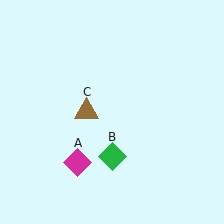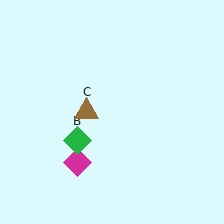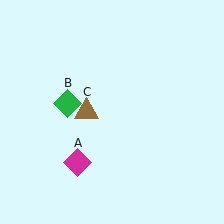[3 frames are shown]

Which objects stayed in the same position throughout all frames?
Magenta diamond (object A) and brown triangle (object C) remained stationary.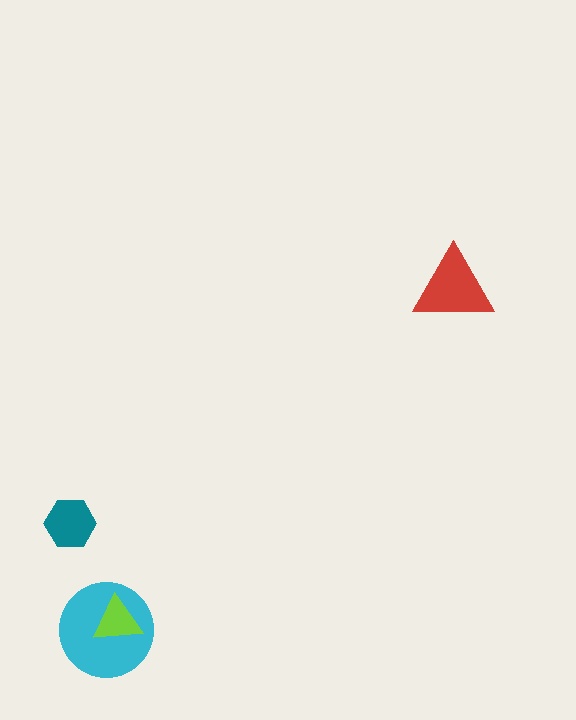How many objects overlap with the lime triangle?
1 object overlaps with the lime triangle.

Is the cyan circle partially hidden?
Yes, it is partially covered by another shape.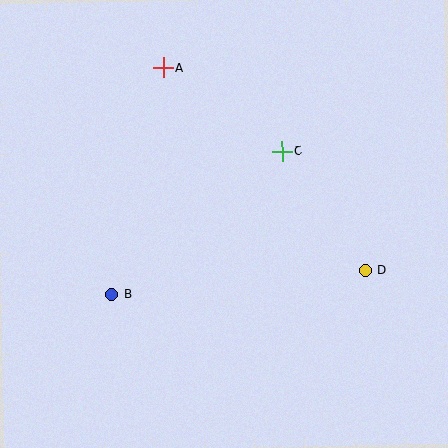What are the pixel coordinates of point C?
Point C is at (282, 151).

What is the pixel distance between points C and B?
The distance between C and B is 222 pixels.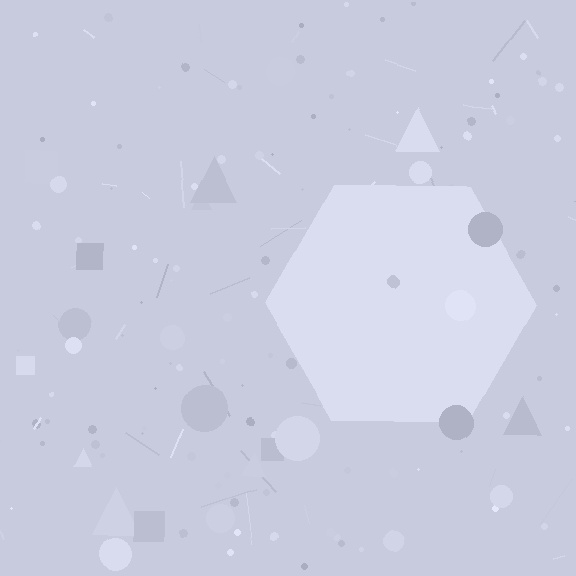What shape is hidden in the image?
A hexagon is hidden in the image.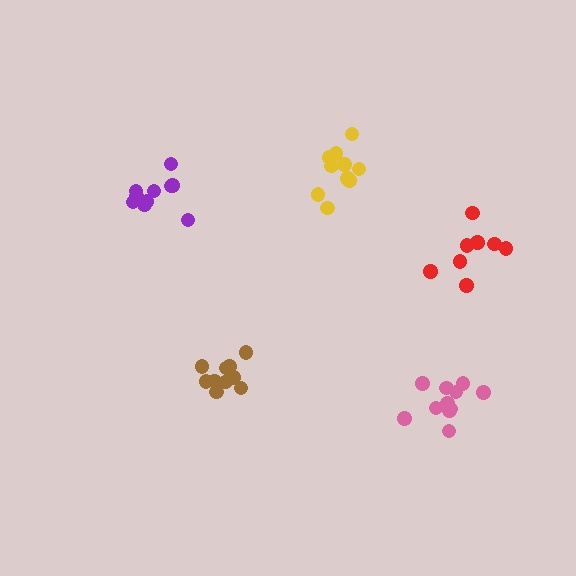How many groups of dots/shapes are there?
There are 5 groups.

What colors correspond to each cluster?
The clusters are colored: red, brown, purple, yellow, pink.